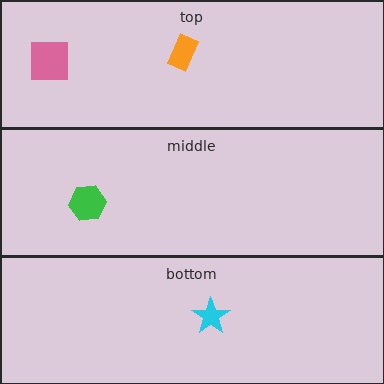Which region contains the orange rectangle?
The top region.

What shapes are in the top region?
The pink square, the orange rectangle.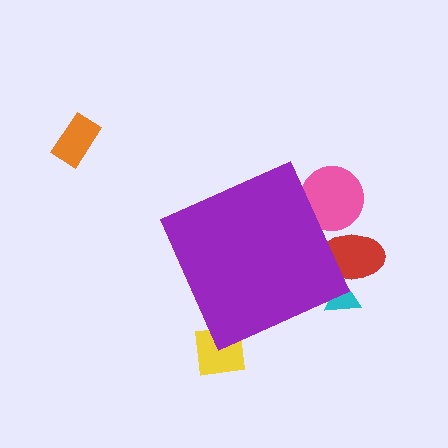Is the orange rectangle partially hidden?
No, the orange rectangle is fully visible.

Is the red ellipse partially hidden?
Yes, the red ellipse is partially hidden behind the purple diamond.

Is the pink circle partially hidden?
Yes, the pink circle is partially hidden behind the purple diamond.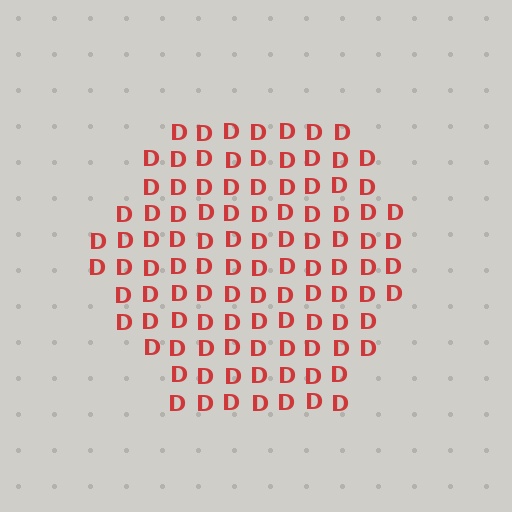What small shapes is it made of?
It is made of small letter D's.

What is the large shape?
The large shape is a hexagon.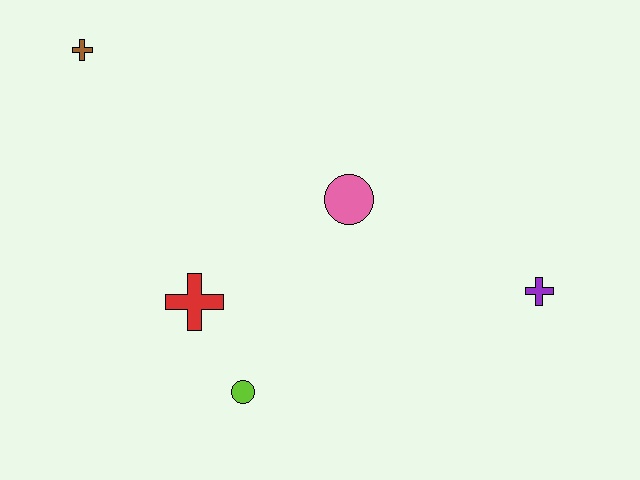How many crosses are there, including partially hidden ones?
There are 3 crosses.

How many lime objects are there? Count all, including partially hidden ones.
There is 1 lime object.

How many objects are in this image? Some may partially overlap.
There are 5 objects.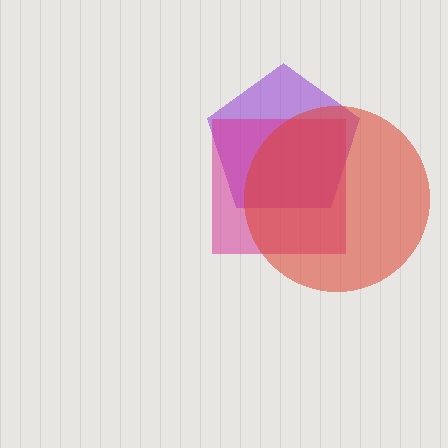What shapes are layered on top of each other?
The layered shapes are: a purple pentagon, a magenta square, a red circle.